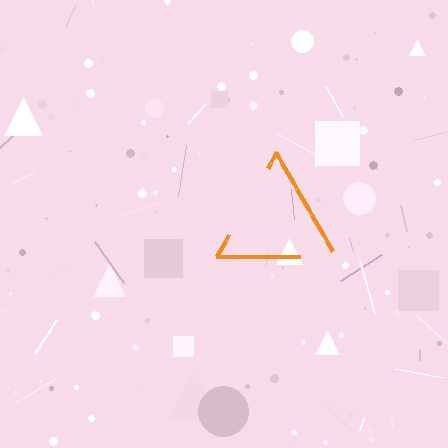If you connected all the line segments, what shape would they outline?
They would outline a triangle.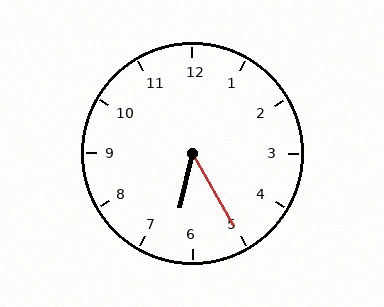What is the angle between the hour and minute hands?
Approximately 42 degrees.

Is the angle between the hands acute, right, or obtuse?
It is acute.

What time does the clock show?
6:25.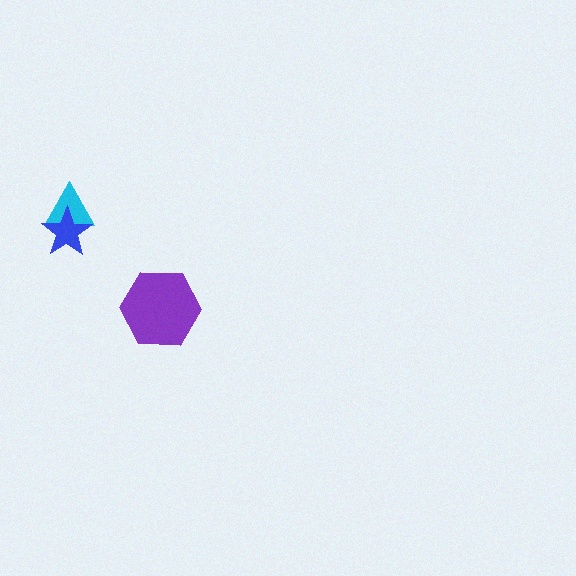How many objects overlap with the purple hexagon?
0 objects overlap with the purple hexagon.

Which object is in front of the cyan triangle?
The blue star is in front of the cyan triangle.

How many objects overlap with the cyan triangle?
1 object overlaps with the cyan triangle.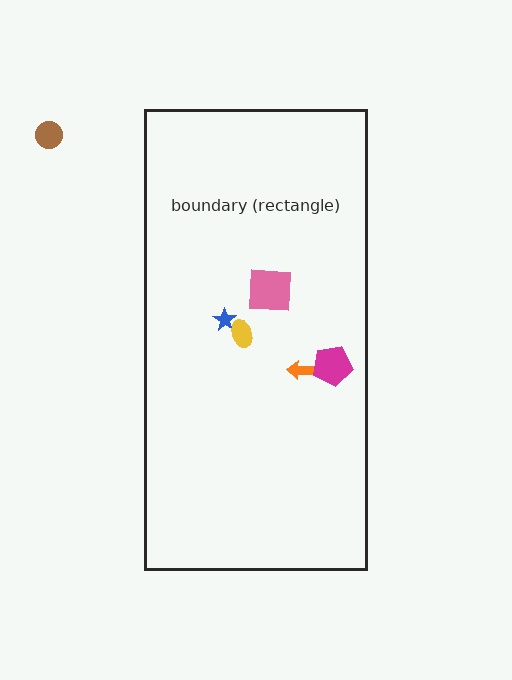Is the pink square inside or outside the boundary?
Inside.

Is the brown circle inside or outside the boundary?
Outside.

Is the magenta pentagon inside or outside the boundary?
Inside.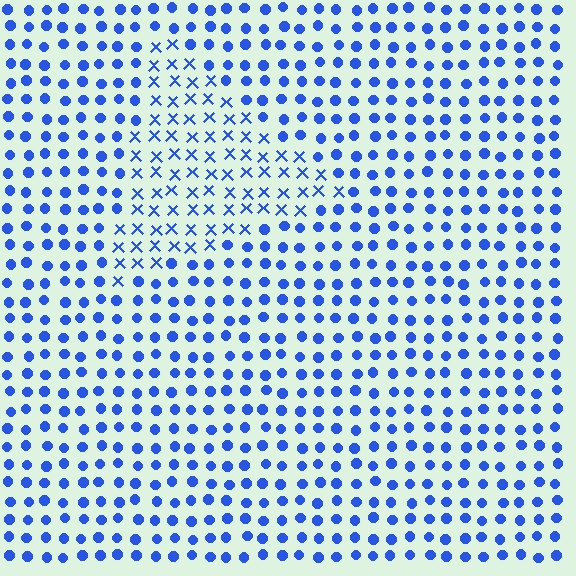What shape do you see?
I see a triangle.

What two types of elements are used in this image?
The image uses X marks inside the triangle region and circles outside it.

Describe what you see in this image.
The image is filled with small blue elements arranged in a uniform grid. A triangle-shaped region contains X marks, while the surrounding area contains circles. The boundary is defined purely by the change in element shape.